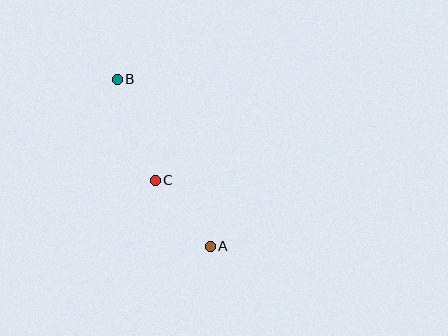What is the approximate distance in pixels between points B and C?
The distance between B and C is approximately 108 pixels.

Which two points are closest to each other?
Points A and C are closest to each other.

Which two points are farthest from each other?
Points A and B are farthest from each other.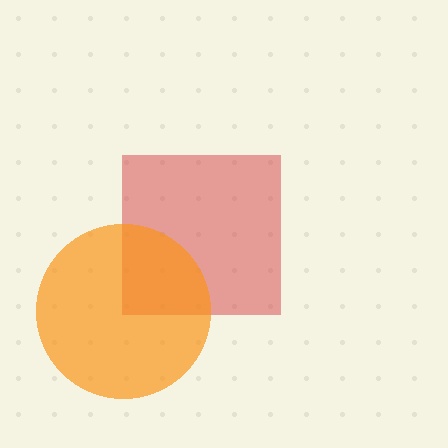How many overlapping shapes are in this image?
There are 2 overlapping shapes in the image.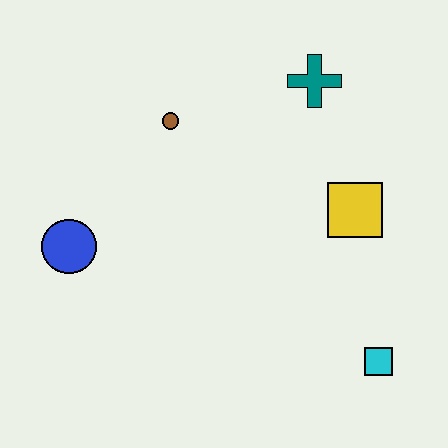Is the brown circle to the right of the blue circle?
Yes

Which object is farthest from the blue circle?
The cyan square is farthest from the blue circle.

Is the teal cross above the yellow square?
Yes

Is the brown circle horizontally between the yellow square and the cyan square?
No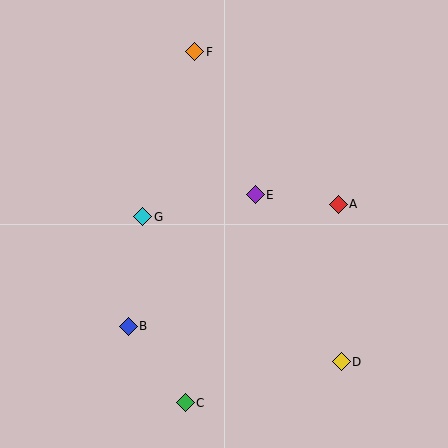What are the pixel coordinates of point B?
Point B is at (128, 326).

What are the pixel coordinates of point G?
Point G is at (143, 217).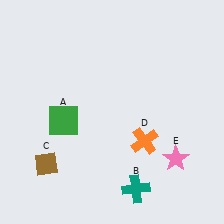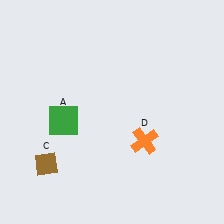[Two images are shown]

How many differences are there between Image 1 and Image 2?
There are 2 differences between the two images.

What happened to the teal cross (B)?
The teal cross (B) was removed in Image 2. It was in the bottom-right area of Image 1.